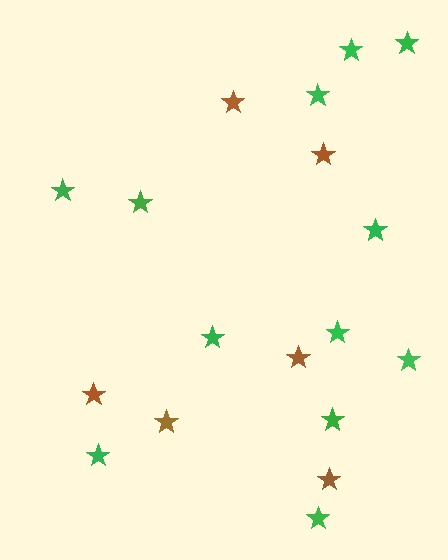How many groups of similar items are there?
There are 2 groups: one group of brown stars (6) and one group of green stars (12).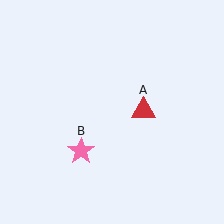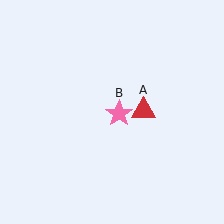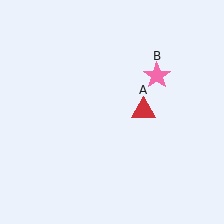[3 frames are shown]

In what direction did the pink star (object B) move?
The pink star (object B) moved up and to the right.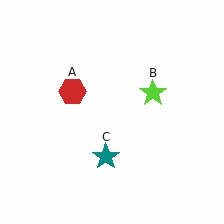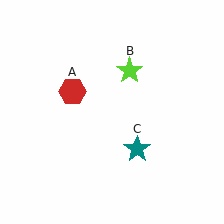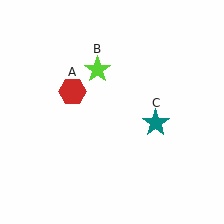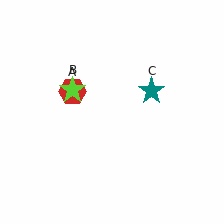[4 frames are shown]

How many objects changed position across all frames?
2 objects changed position: lime star (object B), teal star (object C).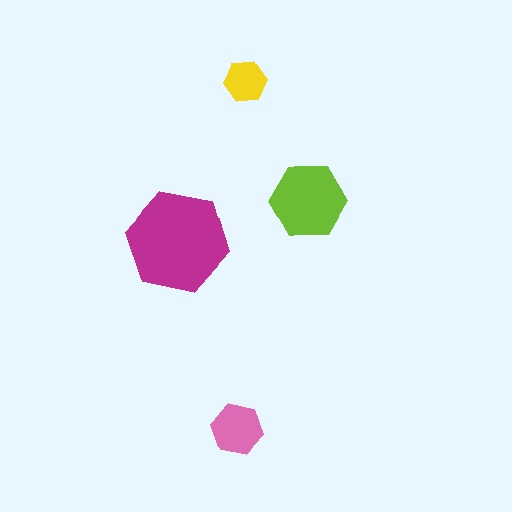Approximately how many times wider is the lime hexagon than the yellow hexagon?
About 2 times wider.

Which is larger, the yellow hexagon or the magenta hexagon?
The magenta one.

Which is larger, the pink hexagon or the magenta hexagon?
The magenta one.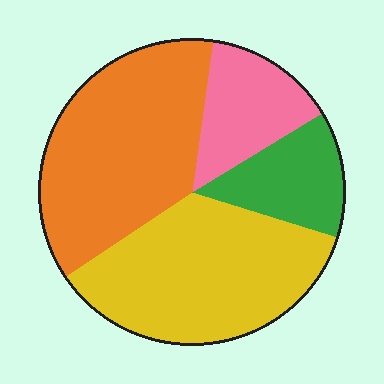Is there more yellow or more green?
Yellow.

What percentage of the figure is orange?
Orange covers 37% of the figure.